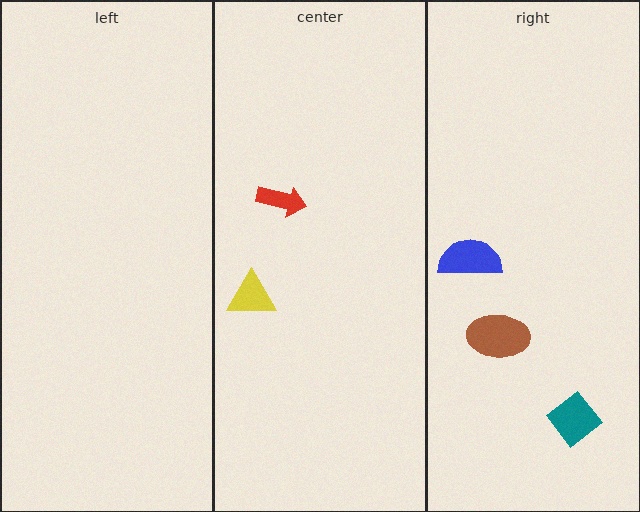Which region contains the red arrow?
The center region.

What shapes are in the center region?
The red arrow, the yellow triangle.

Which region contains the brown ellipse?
The right region.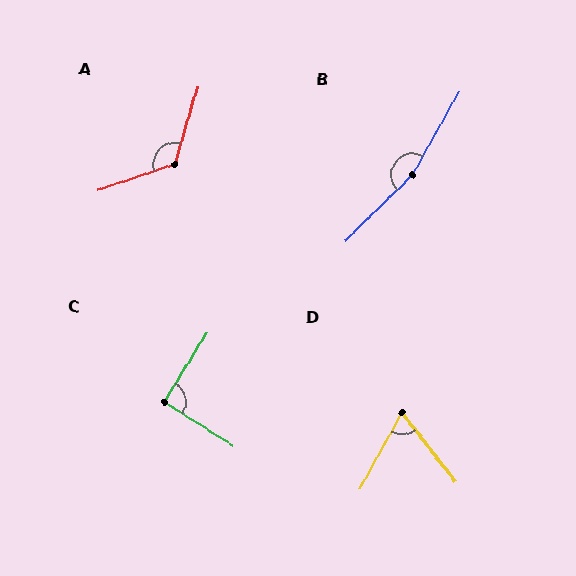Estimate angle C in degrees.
Approximately 90 degrees.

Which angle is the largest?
B, at approximately 164 degrees.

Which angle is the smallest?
D, at approximately 66 degrees.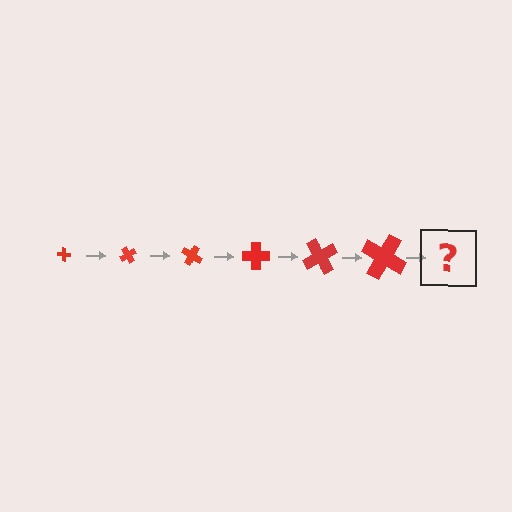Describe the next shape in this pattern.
It should be a cross, larger than the previous one and rotated 360 degrees from the start.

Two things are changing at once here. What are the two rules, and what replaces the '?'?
The two rules are that the cross grows larger each step and it rotates 60 degrees each step. The '?' should be a cross, larger than the previous one and rotated 360 degrees from the start.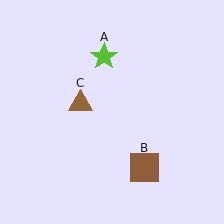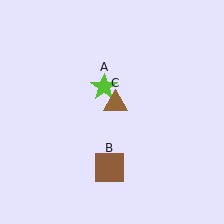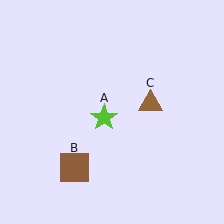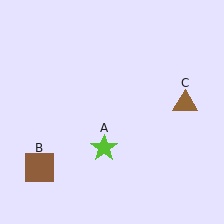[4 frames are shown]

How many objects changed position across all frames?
3 objects changed position: lime star (object A), brown square (object B), brown triangle (object C).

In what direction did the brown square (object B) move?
The brown square (object B) moved left.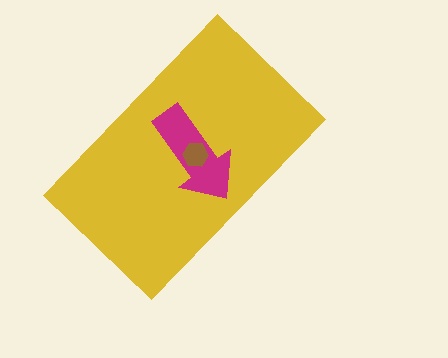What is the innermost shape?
The brown hexagon.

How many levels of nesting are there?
3.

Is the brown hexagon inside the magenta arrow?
Yes.